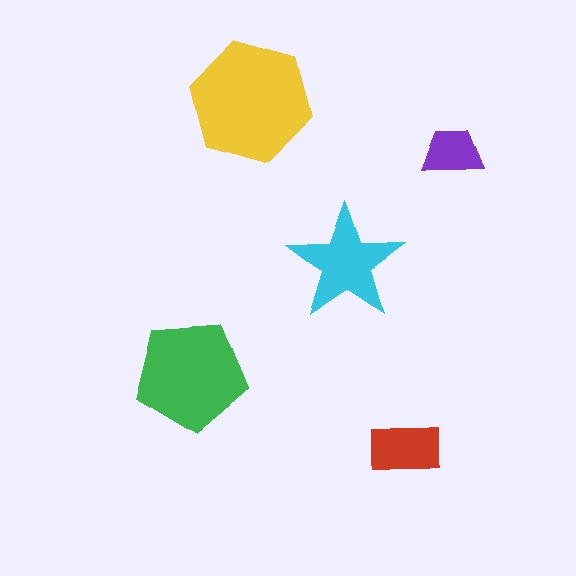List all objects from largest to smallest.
The yellow hexagon, the green pentagon, the cyan star, the red rectangle, the purple trapezoid.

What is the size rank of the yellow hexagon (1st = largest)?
1st.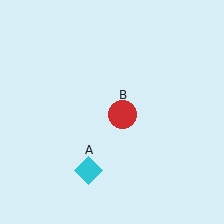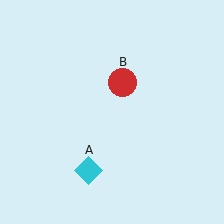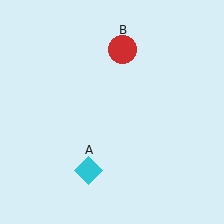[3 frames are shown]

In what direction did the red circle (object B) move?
The red circle (object B) moved up.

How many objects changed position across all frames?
1 object changed position: red circle (object B).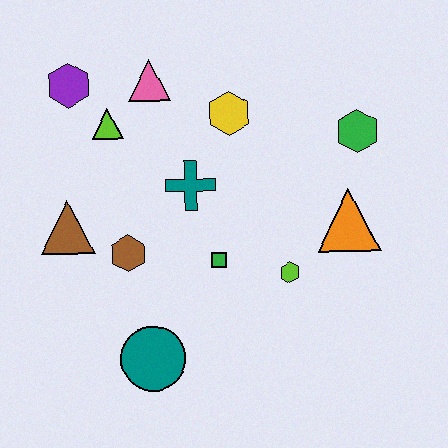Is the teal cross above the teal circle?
Yes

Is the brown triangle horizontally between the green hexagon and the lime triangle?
No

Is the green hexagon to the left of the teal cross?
No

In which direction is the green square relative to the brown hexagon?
The green square is to the right of the brown hexagon.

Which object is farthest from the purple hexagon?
The orange triangle is farthest from the purple hexagon.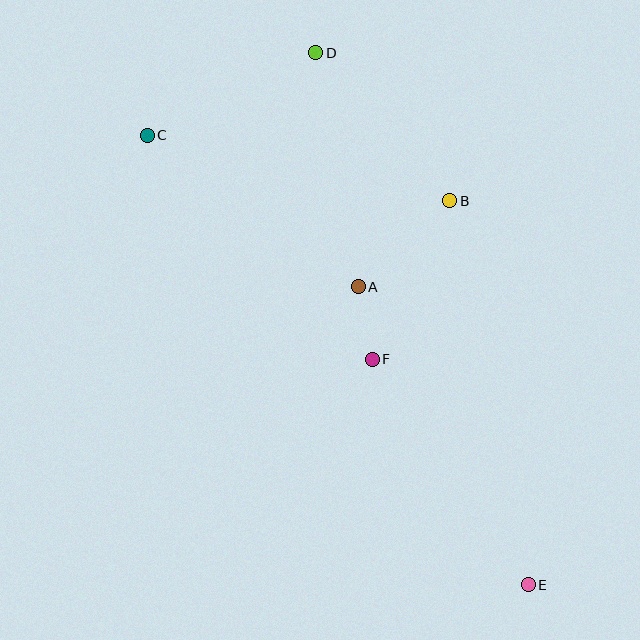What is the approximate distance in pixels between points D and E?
The distance between D and E is approximately 573 pixels.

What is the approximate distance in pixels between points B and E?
The distance between B and E is approximately 392 pixels.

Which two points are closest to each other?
Points A and F are closest to each other.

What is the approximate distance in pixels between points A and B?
The distance between A and B is approximately 126 pixels.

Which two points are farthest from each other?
Points C and E are farthest from each other.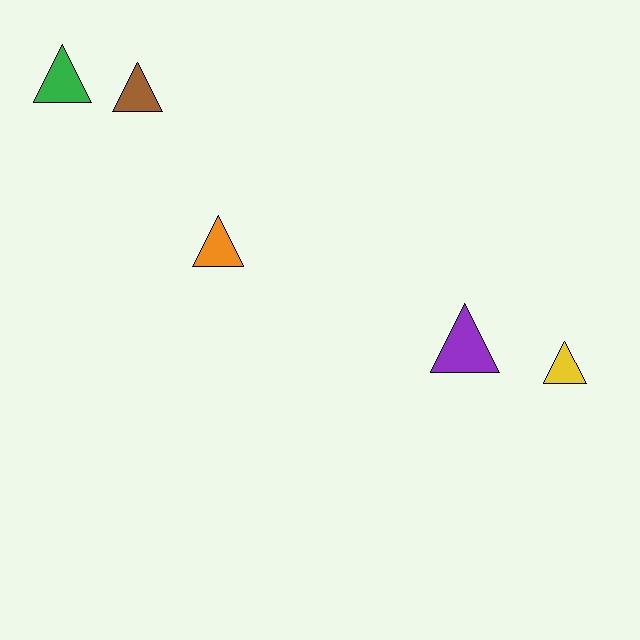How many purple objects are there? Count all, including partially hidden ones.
There is 1 purple object.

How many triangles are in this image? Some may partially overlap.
There are 5 triangles.